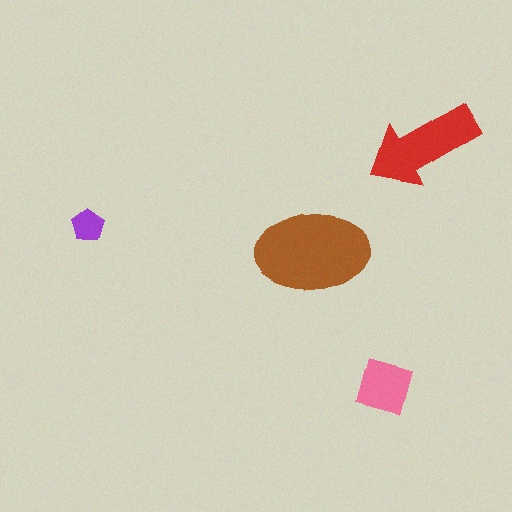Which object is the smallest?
The purple pentagon.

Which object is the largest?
The brown ellipse.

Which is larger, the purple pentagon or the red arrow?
The red arrow.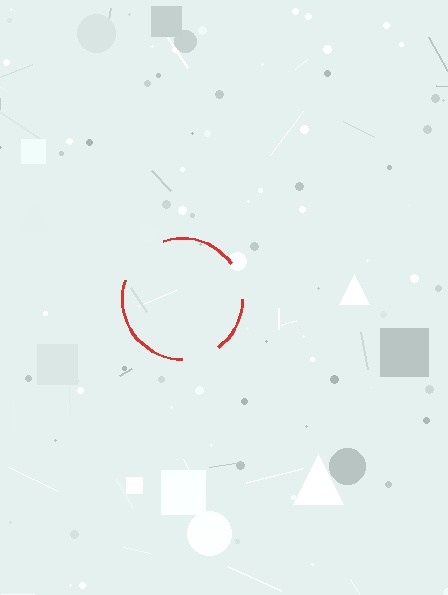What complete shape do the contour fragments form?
The contour fragments form a circle.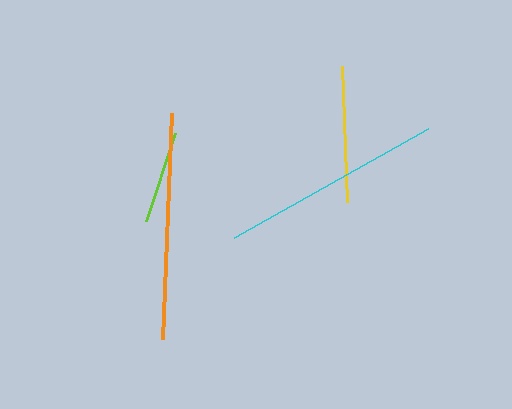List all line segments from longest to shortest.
From longest to shortest: orange, cyan, yellow, lime.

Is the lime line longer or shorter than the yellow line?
The yellow line is longer than the lime line.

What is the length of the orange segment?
The orange segment is approximately 226 pixels long.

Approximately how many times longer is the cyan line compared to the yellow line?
The cyan line is approximately 1.6 times the length of the yellow line.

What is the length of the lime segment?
The lime segment is approximately 92 pixels long.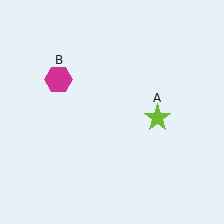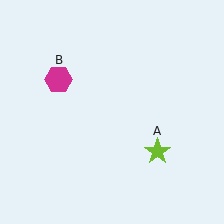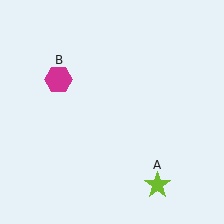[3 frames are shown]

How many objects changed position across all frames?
1 object changed position: lime star (object A).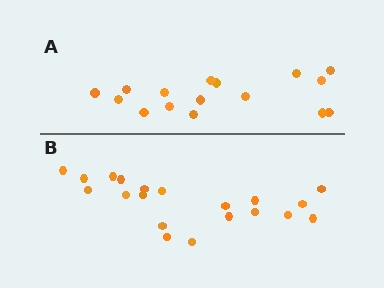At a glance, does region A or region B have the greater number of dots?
Region B (the bottom region) has more dots.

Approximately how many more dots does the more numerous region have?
Region B has about 4 more dots than region A.